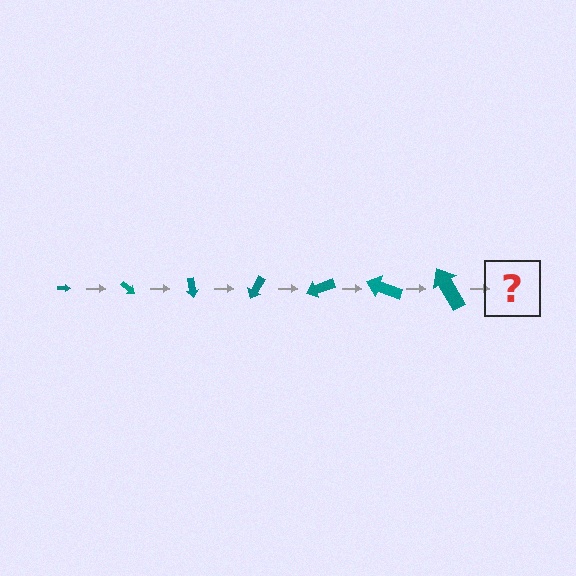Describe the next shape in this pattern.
It should be an arrow, larger than the previous one and rotated 280 degrees from the start.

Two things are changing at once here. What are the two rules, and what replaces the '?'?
The two rules are that the arrow grows larger each step and it rotates 40 degrees each step. The '?' should be an arrow, larger than the previous one and rotated 280 degrees from the start.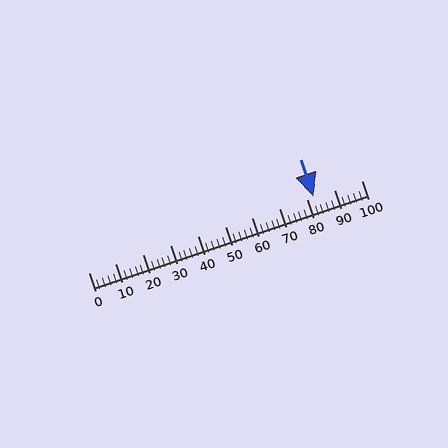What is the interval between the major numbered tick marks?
The major tick marks are spaced 10 units apart.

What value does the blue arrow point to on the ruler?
The blue arrow points to approximately 83.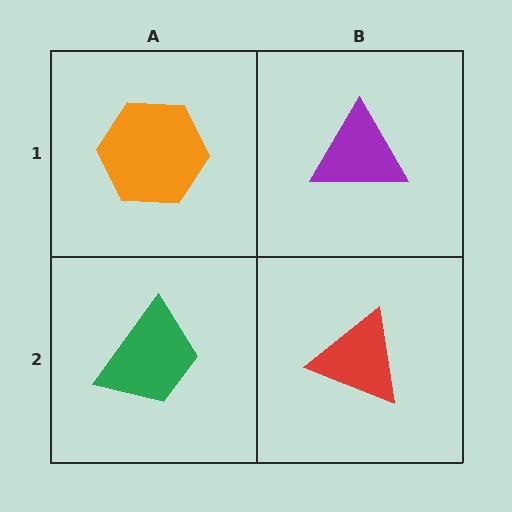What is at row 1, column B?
A purple triangle.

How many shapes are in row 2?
2 shapes.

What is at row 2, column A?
A green trapezoid.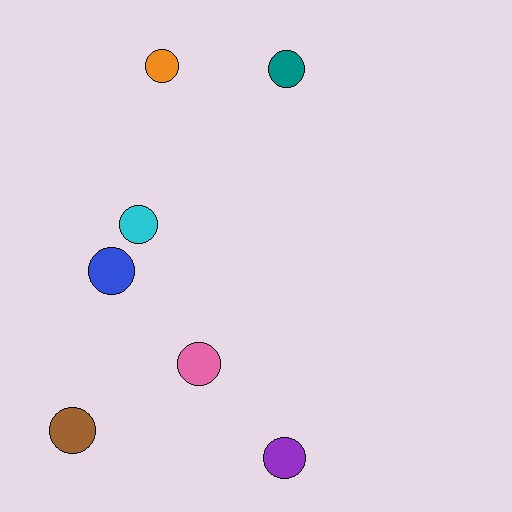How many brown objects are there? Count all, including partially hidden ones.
There is 1 brown object.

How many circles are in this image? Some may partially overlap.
There are 7 circles.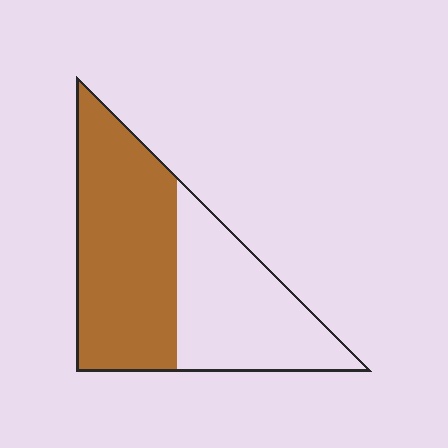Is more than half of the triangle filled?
Yes.